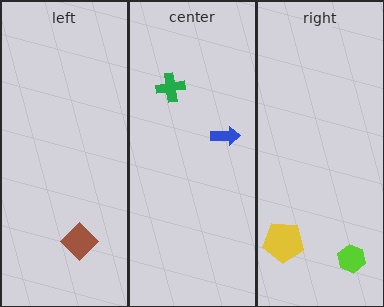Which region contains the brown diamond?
The left region.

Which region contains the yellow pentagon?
The right region.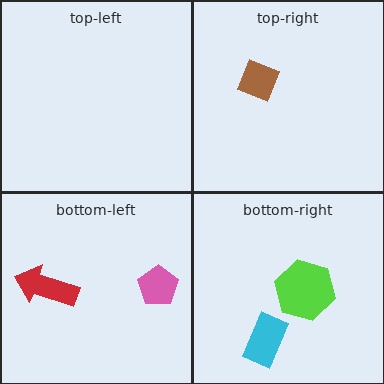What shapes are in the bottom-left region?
The red arrow, the pink pentagon.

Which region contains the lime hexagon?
The bottom-right region.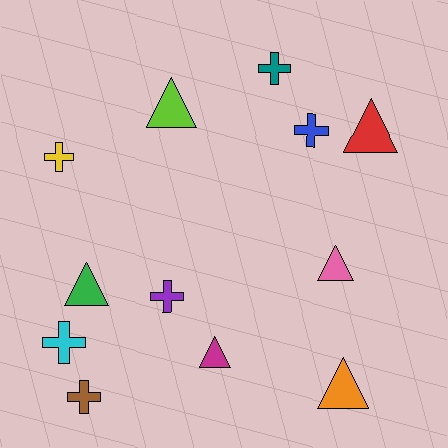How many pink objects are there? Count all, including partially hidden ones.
There is 1 pink object.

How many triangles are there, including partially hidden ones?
There are 6 triangles.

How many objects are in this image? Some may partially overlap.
There are 12 objects.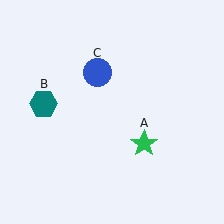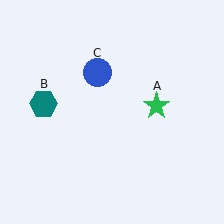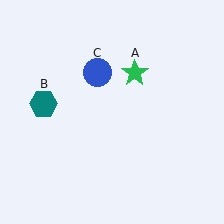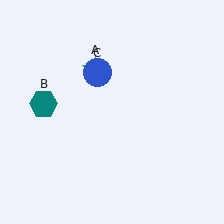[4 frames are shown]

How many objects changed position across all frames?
1 object changed position: green star (object A).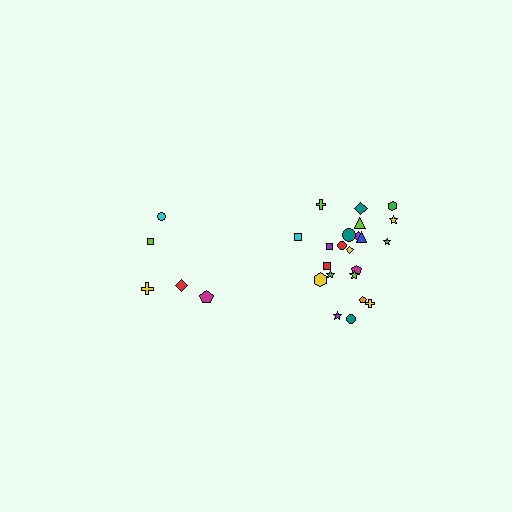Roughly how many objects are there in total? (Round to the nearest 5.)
Roughly 25 objects in total.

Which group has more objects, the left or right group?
The right group.